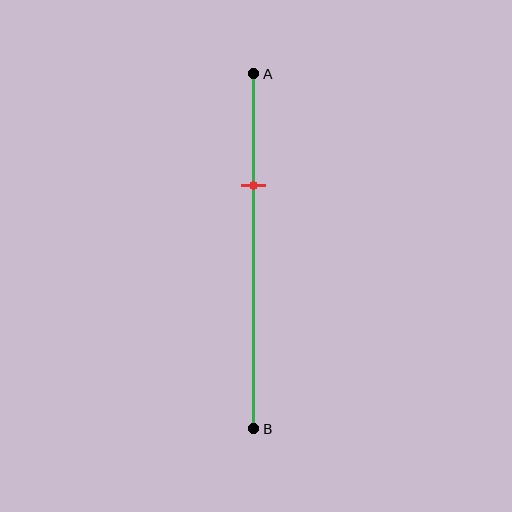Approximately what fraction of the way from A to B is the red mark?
The red mark is approximately 30% of the way from A to B.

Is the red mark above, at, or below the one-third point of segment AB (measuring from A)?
The red mark is approximately at the one-third point of segment AB.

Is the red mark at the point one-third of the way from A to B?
Yes, the mark is approximately at the one-third point.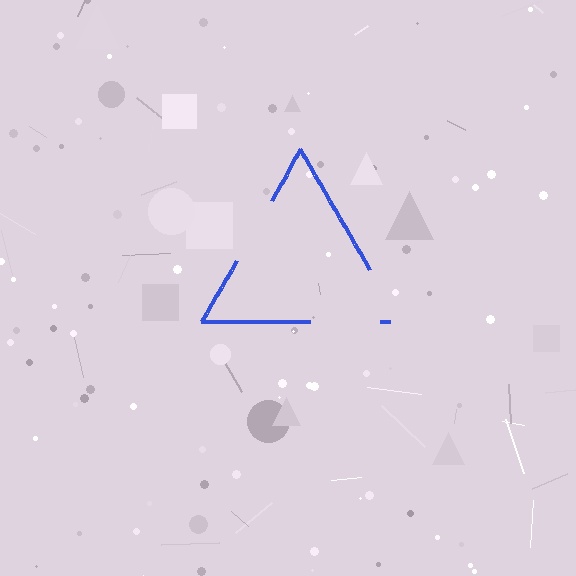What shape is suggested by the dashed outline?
The dashed outline suggests a triangle.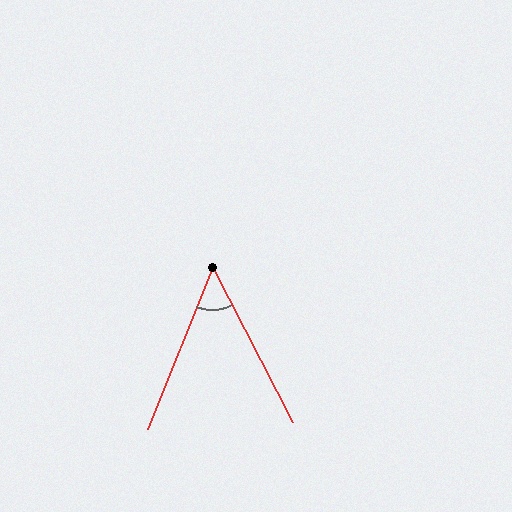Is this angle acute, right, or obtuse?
It is acute.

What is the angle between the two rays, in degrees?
Approximately 49 degrees.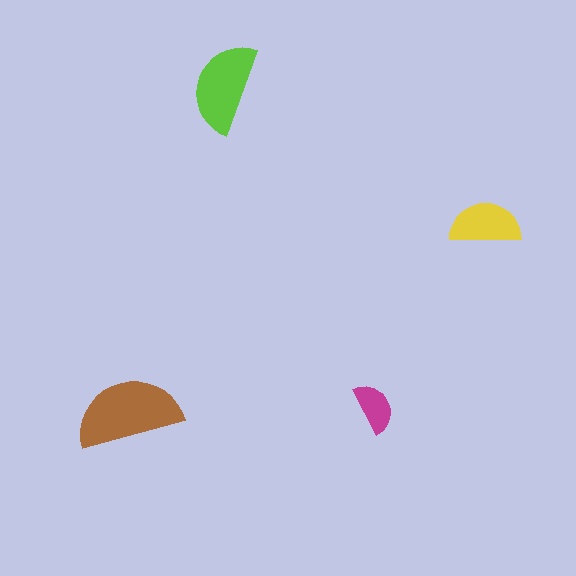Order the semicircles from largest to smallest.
the brown one, the lime one, the yellow one, the magenta one.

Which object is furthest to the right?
The yellow semicircle is rightmost.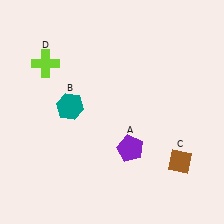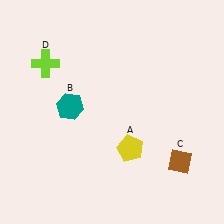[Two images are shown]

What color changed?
The pentagon (A) changed from purple in Image 1 to yellow in Image 2.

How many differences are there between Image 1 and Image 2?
There is 1 difference between the two images.